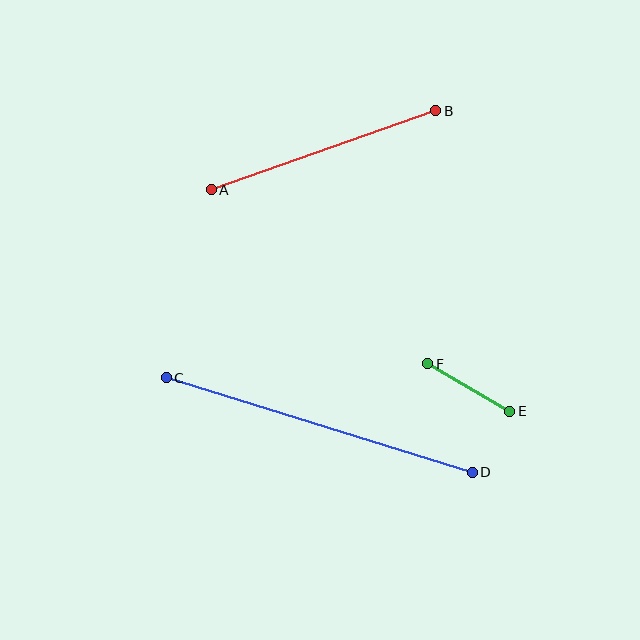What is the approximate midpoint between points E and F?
The midpoint is at approximately (469, 387) pixels.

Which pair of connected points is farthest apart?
Points C and D are farthest apart.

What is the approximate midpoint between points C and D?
The midpoint is at approximately (319, 425) pixels.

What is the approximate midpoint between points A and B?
The midpoint is at approximately (323, 150) pixels.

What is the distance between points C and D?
The distance is approximately 320 pixels.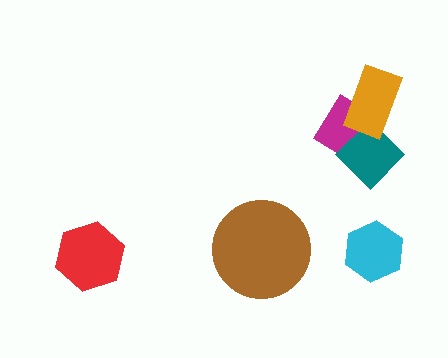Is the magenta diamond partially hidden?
Yes, it is partially covered by another shape.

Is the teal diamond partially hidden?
Yes, it is partially covered by another shape.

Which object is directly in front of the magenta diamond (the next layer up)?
The teal diamond is directly in front of the magenta diamond.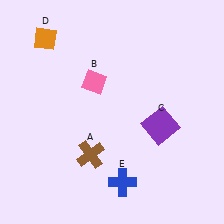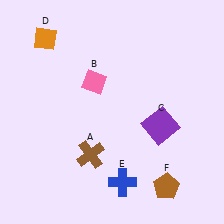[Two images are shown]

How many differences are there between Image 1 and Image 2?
There is 1 difference between the two images.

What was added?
A brown pentagon (F) was added in Image 2.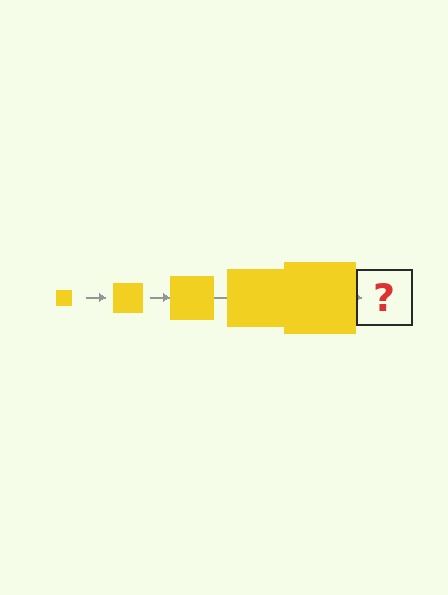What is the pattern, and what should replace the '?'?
The pattern is that the square gets progressively larger each step. The '?' should be a yellow square, larger than the previous one.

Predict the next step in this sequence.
The next step is a yellow square, larger than the previous one.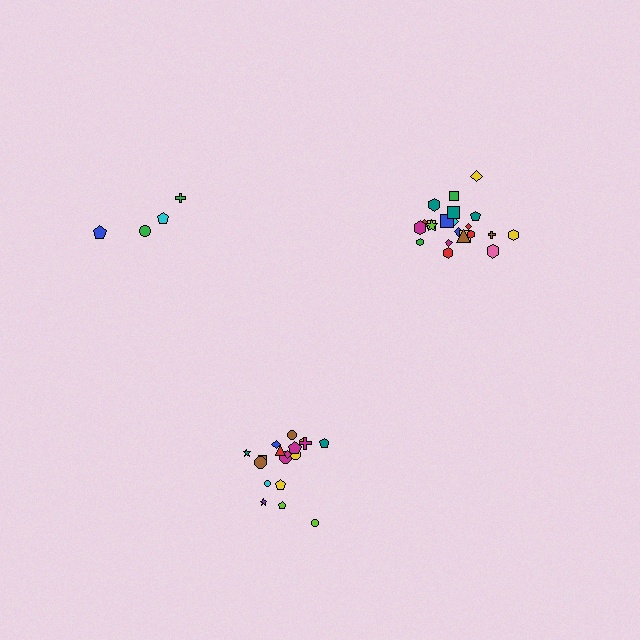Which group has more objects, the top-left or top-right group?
The top-right group.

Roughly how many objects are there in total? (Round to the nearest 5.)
Roughly 45 objects in total.